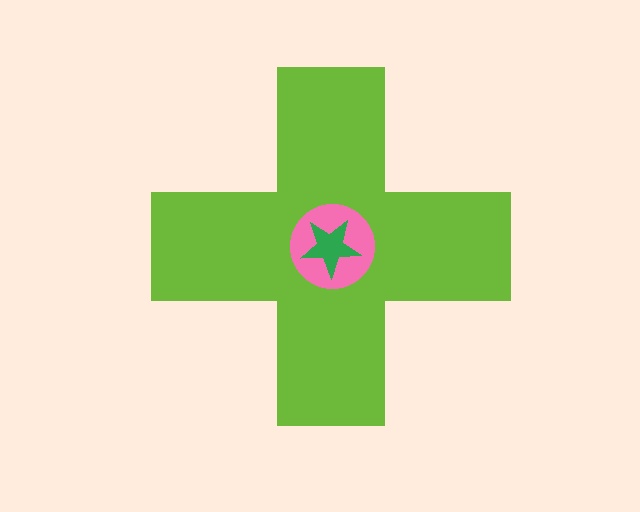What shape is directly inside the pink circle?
The green star.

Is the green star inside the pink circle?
Yes.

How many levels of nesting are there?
3.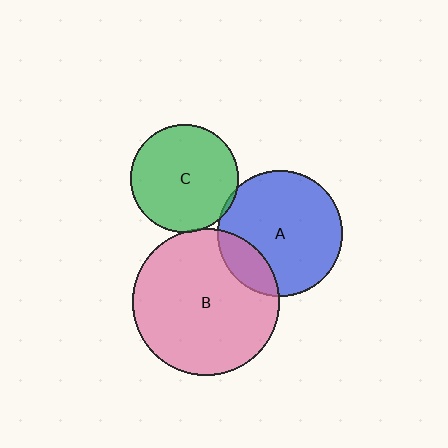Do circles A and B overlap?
Yes.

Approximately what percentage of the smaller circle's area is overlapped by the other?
Approximately 20%.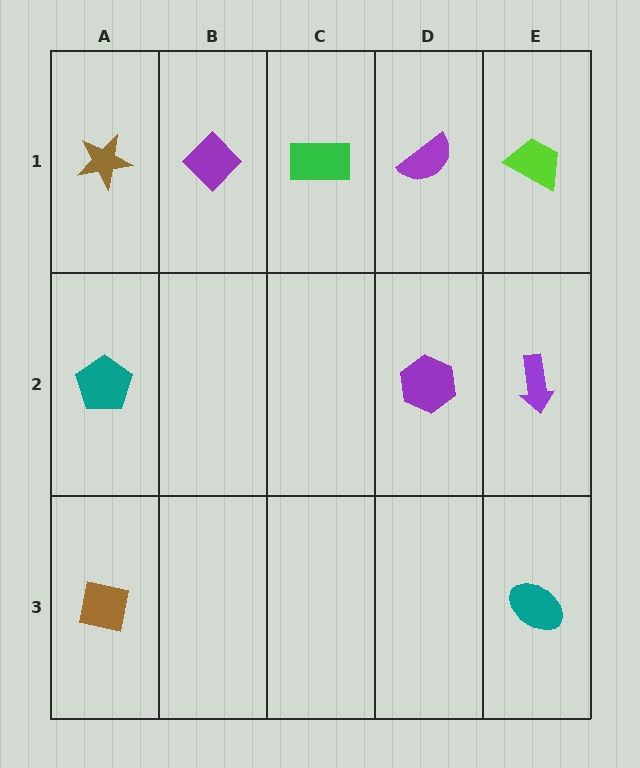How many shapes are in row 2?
3 shapes.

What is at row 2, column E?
A purple arrow.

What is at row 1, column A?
A brown star.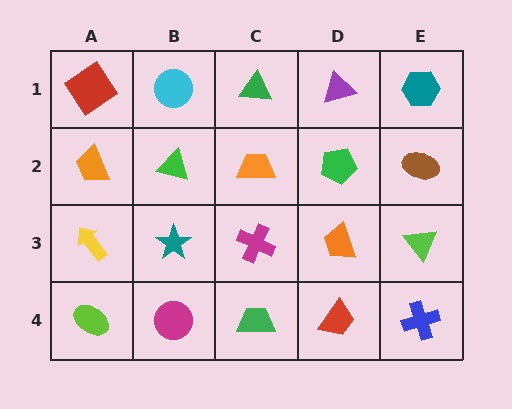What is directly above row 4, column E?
A lime triangle.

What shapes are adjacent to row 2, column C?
A green triangle (row 1, column C), a magenta cross (row 3, column C), a green triangle (row 2, column B), a green pentagon (row 2, column D).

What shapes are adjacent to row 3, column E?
A brown ellipse (row 2, column E), a blue cross (row 4, column E), an orange trapezoid (row 3, column D).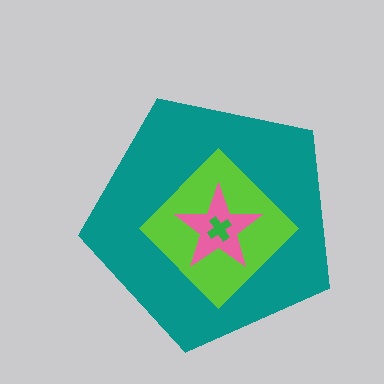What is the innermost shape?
The green cross.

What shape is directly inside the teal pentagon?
The lime diamond.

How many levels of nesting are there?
4.